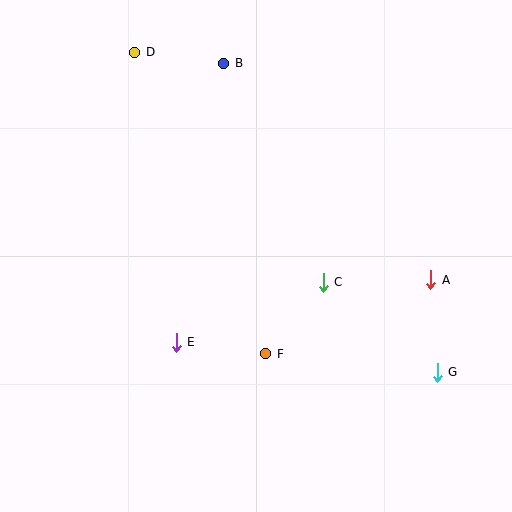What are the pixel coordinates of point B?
Point B is at (224, 63).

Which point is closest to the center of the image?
Point C at (323, 282) is closest to the center.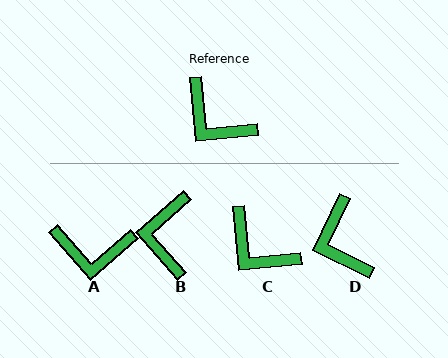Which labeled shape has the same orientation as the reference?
C.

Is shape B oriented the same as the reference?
No, it is off by about 54 degrees.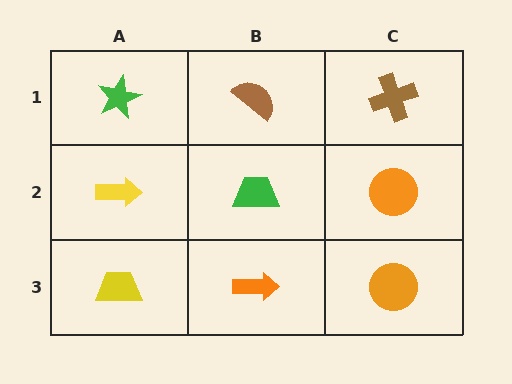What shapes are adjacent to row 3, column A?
A yellow arrow (row 2, column A), an orange arrow (row 3, column B).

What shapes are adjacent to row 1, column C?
An orange circle (row 2, column C), a brown semicircle (row 1, column B).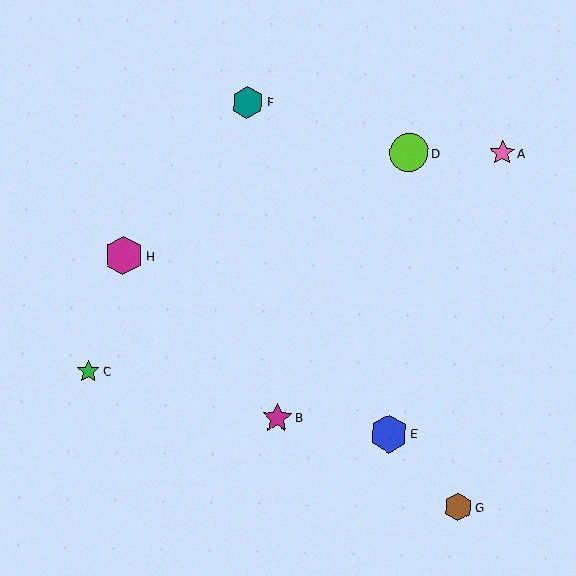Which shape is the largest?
The magenta hexagon (labeled H) is the largest.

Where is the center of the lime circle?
The center of the lime circle is at (409, 153).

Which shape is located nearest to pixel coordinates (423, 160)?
The lime circle (labeled D) at (409, 153) is nearest to that location.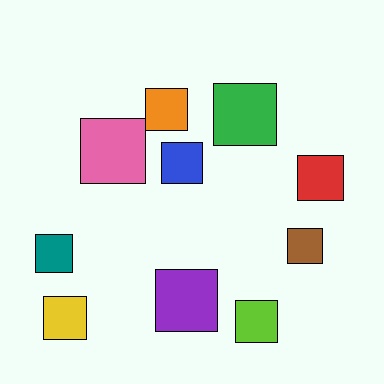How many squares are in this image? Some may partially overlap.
There are 10 squares.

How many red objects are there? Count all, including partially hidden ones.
There is 1 red object.